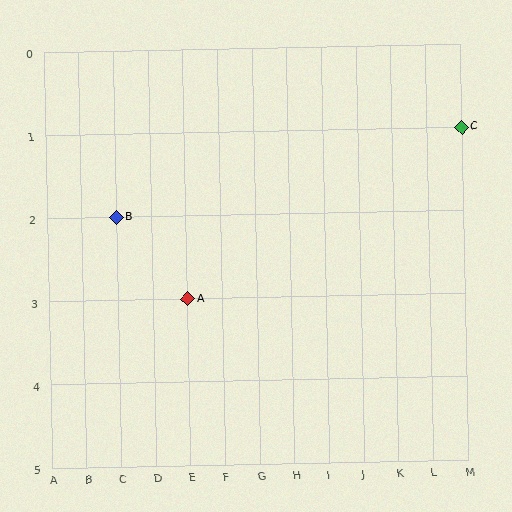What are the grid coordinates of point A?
Point A is at grid coordinates (E, 3).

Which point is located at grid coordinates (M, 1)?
Point C is at (M, 1).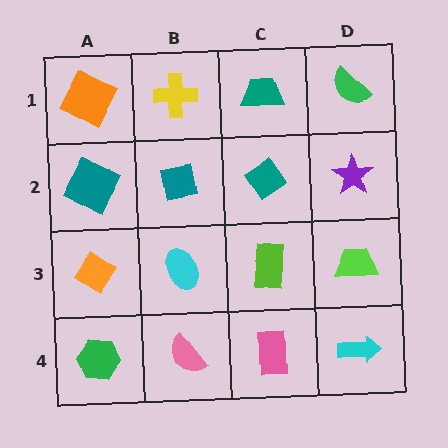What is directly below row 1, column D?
A purple star.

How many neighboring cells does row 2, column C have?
4.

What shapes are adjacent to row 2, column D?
A green semicircle (row 1, column D), a lime trapezoid (row 3, column D), a teal diamond (row 2, column C).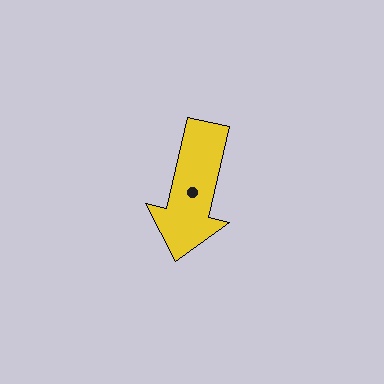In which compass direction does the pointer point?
South.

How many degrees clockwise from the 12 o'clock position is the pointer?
Approximately 193 degrees.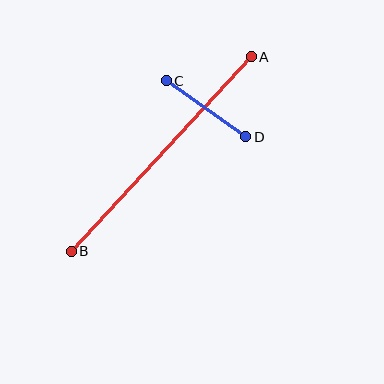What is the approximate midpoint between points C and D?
The midpoint is at approximately (206, 109) pixels.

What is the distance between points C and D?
The distance is approximately 97 pixels.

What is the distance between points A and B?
The distance is approximately 265 pixels.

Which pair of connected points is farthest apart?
Points A and B are farthest apart.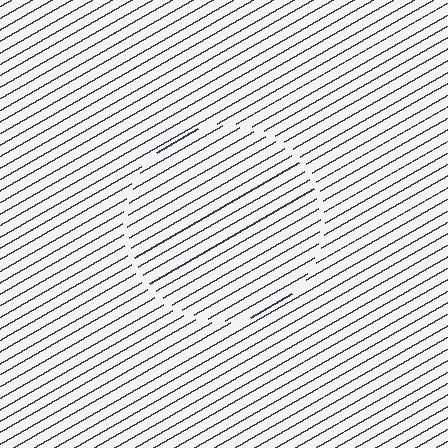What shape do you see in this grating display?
An illusory circle. The interior of the shape contains the same grating, shifted by half a period — the contour is defined by the phase discontinuity where line-ends from the inner and outer gratings abut.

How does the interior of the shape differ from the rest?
The interior of the shape contains the same grating, shifted by half a period — the contour is defined by the phase discontinuity where line-ends from the inner and outer gratings abut.